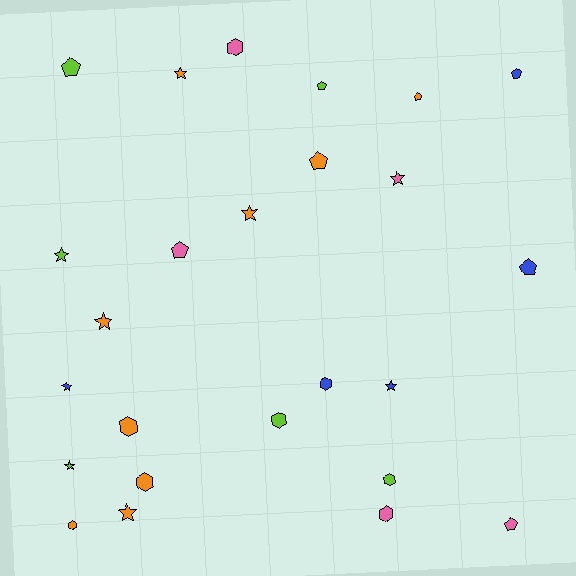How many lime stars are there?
There are 2 lime stars.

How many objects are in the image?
There are 25 objects.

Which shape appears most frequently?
Star, with 9 objects.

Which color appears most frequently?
Orange, with 9 objects.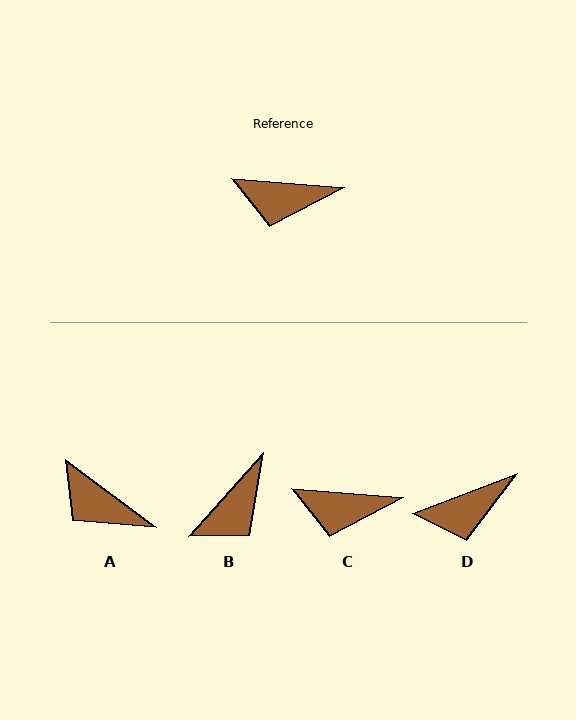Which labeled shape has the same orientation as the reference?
C.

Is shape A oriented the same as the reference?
No, it is off by about 32 degrees.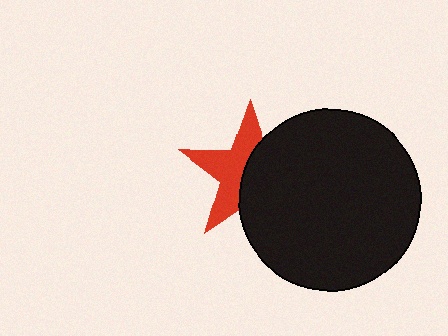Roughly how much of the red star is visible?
About half of it is visible (roughly 50%).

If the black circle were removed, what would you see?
You would see the complete red star.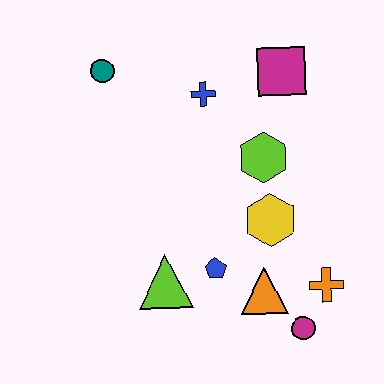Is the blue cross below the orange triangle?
No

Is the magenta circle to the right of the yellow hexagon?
Yes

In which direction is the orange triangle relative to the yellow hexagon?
The orange triangle is below the yellow hexagon.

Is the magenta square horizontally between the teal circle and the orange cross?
Yes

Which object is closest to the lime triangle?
The blue pentagon is closest to the lime triangle.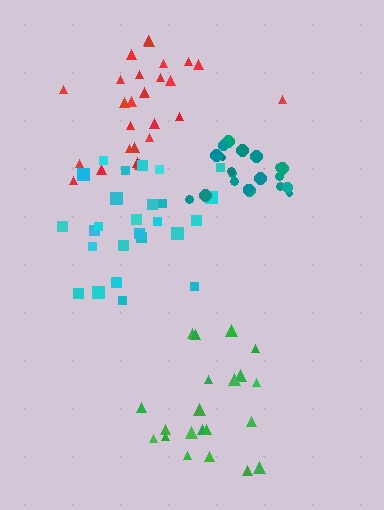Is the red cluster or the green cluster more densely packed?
Green.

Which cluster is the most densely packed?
Teal.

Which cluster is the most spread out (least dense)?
Cyan.